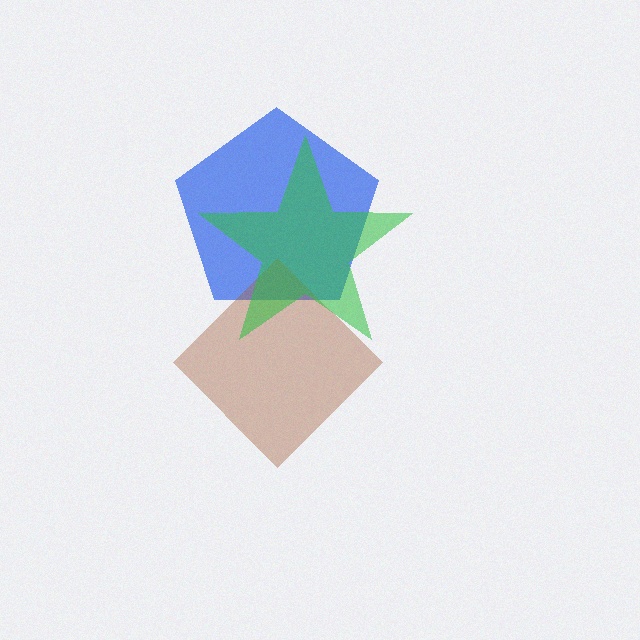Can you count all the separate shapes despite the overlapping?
Yes, there are 3 separate shapes.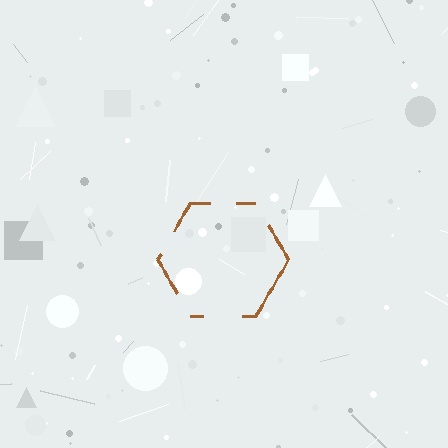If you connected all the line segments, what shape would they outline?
They would outline a hexagon.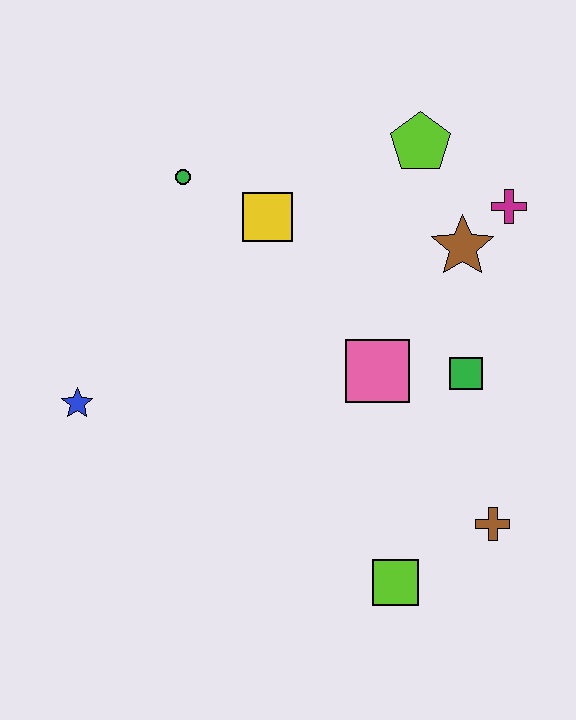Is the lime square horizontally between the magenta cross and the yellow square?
Yes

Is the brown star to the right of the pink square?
Yes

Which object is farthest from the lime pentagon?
The lime square is farthest from the lime pentagon.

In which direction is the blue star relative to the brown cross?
The blue star is to the left of the brown cross.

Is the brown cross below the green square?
Yes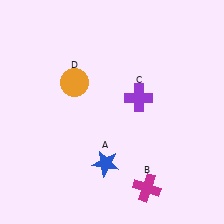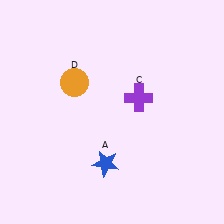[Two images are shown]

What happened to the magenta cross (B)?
The magenta cross (B) was removed in Image 2. It was in the bottom-right area of Image 1.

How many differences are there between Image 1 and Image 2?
There is 1 difference between the two images.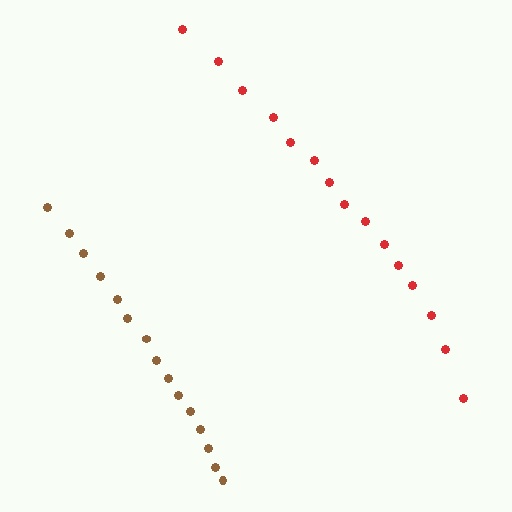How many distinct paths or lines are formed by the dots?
There are 2 distinct paths.